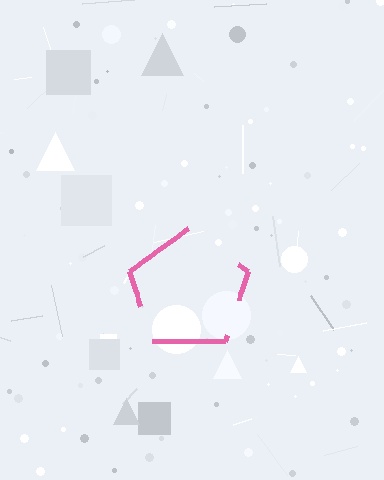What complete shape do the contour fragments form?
The contour fragments form a pentagon.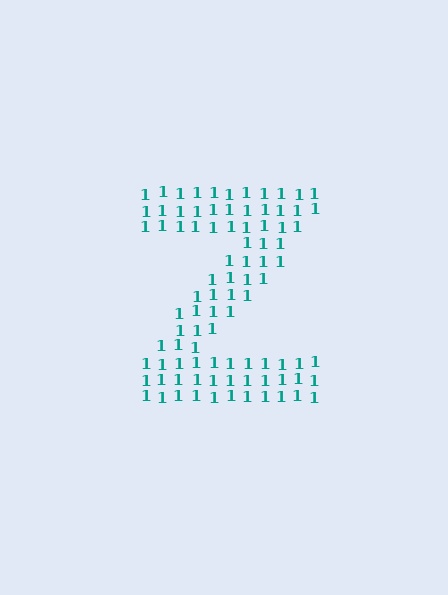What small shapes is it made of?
It is made of small digit 1's.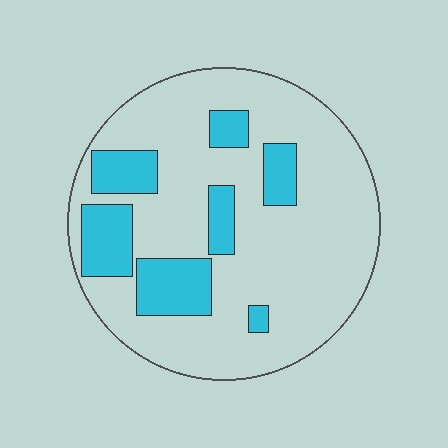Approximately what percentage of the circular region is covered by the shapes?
Approximately 20%.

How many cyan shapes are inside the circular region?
7.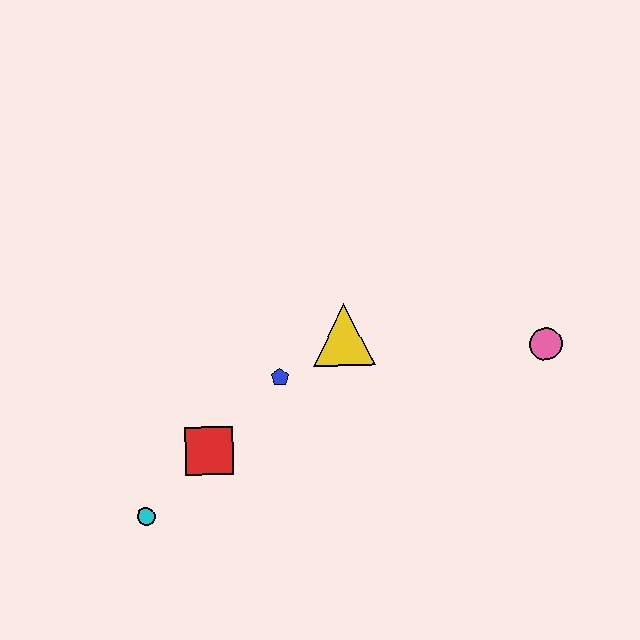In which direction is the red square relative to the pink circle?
The red square is to the left of the pink circle.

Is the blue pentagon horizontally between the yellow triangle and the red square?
Yes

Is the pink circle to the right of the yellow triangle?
Yes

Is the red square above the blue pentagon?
No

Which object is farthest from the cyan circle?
The pink circle is farthest from the cyan circle.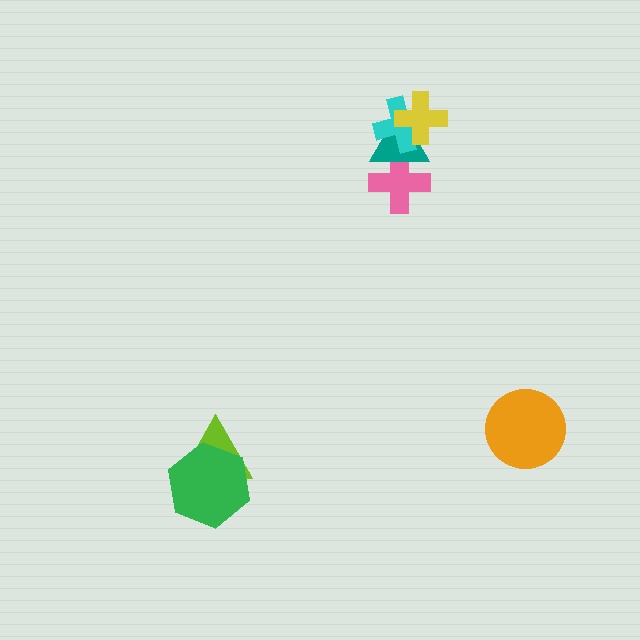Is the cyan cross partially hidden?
Yes, it is partially covered by another shape.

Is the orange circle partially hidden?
No, no other shape covers it.